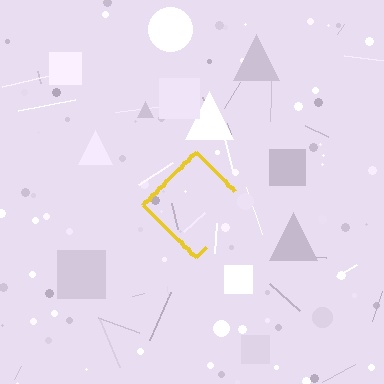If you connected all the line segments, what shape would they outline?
They would outline a diamond.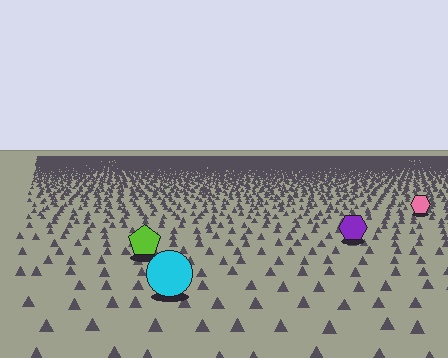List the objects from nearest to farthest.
From nearest to farthest: the cyan circle, the lime pentagon, the purple hexagon, the pink hexagon.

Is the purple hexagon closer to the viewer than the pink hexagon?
Yes. The purple hexagon is closer — you can tell from the texture gradient: the ground texture is coarser near it.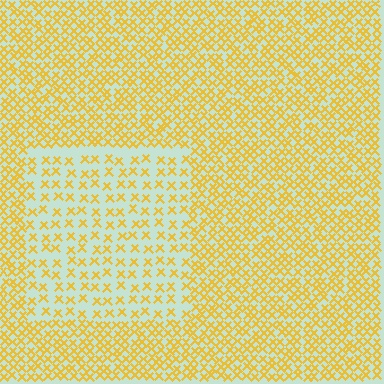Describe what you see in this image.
The image contains small yellow elements arranged at two different densities. A rectangle-shaped region is visible where the elements are less densely packed than the surrounding area.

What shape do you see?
I see a rectangle.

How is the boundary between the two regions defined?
The boundary is defined by a change in element density (approximately 2.2x ratio). All elements are the same color, size, and shape.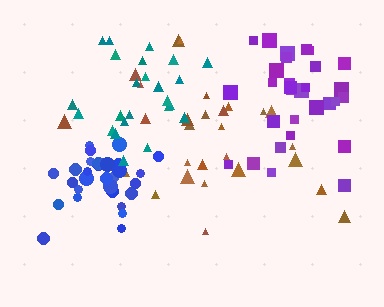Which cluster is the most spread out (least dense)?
Brown.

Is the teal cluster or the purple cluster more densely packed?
Purple.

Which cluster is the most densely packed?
Blue.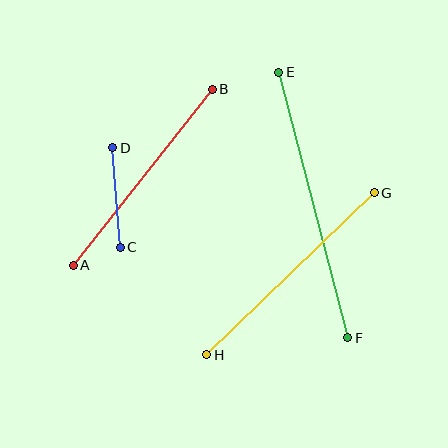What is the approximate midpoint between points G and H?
The midpoint is at approximately (290, 274) pixels.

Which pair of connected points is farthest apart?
Points E and F are farthest apart.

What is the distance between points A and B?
The distance is approximately 224 pixels.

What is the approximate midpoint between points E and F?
The midpoint is at approximately (313, 205) pixels.